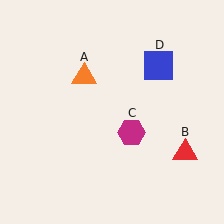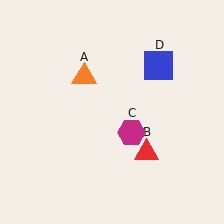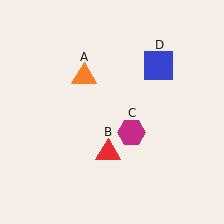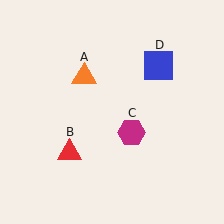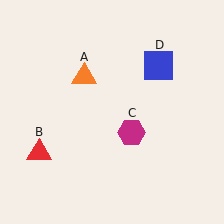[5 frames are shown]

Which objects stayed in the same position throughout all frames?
Orange triangle (object A) and magenta hexagon (object C) and blue square (object D) remained stationary.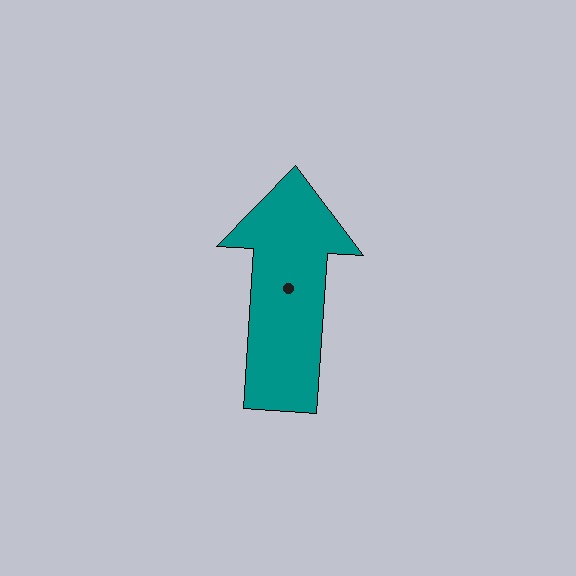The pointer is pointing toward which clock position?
Roughly 12 o'clock.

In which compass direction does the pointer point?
North.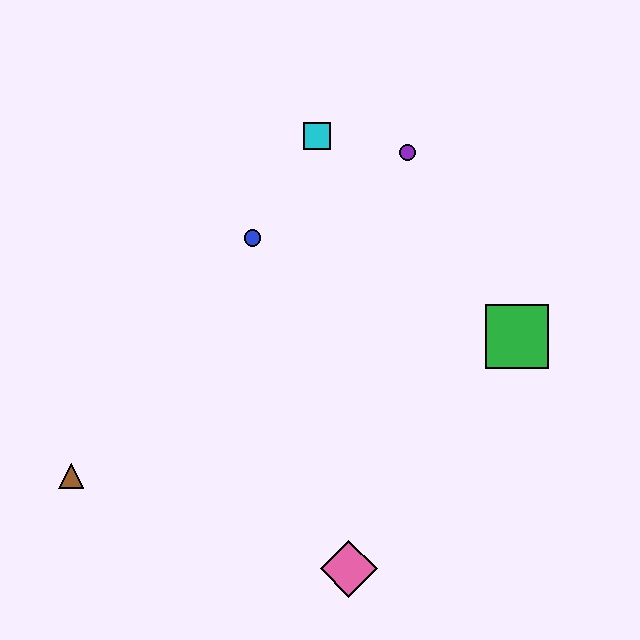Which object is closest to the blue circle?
The cyan square is closest to the blue circle.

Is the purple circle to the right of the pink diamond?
Yes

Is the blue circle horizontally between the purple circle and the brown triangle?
Yes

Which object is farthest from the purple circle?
The brown triangle is farthest from the purple circle.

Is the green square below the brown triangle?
No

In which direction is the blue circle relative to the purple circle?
The blue circle is to the left of the purple circle.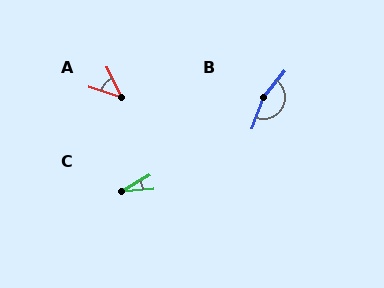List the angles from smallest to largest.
C (24°), A (46°), B (160°).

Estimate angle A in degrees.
Approximately 46 degrees.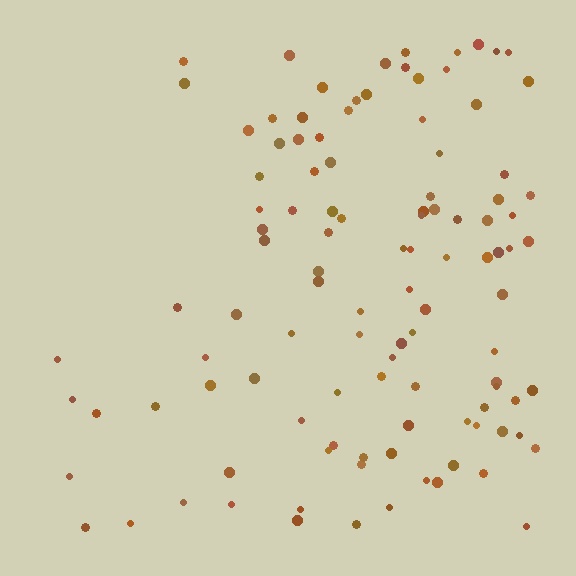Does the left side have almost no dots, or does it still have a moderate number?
Still a moderate number, just noticeably fewer than the right.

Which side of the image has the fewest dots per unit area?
The left.